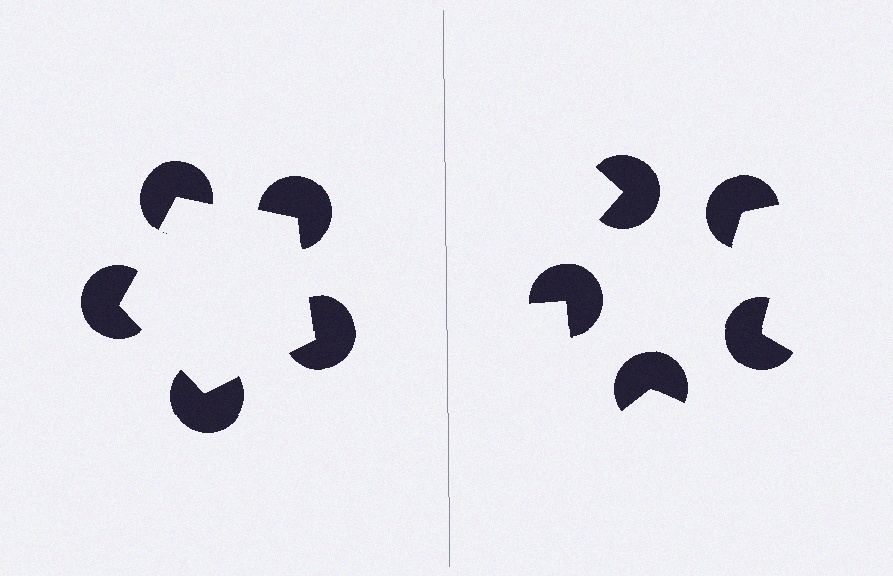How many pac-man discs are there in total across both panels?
10 — 5 on each side.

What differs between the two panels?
The pac-man discs are positioned identically on both sides; only the wedge orientations differ. On the left they align to a pentagon; on the right they are misaligned.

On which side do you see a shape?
An illusory pentagon appears on the left side. On the right side the wedge cuts are rotated, so no coherent shape forms.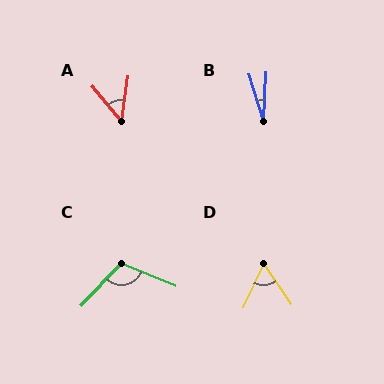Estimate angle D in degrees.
Approximately 60 degrees.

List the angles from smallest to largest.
B (19°), A (48°), D (60°), C (112°).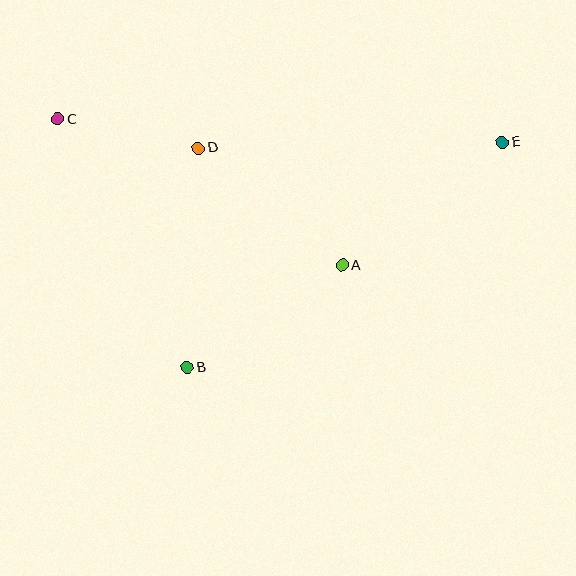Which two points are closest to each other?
Points C and D are closest to each other.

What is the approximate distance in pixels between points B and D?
The distance between B and D is approximately 219 pixels.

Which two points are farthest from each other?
Points C and E are farthest from each other.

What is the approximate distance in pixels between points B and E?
The distance between B and E is approximately 387 pixels.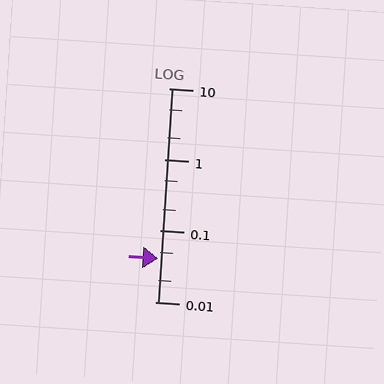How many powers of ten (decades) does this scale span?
The scale spans 3 decades, from 0.01 to 10.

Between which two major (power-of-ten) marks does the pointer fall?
The pointer is between 0.01 and 0.1.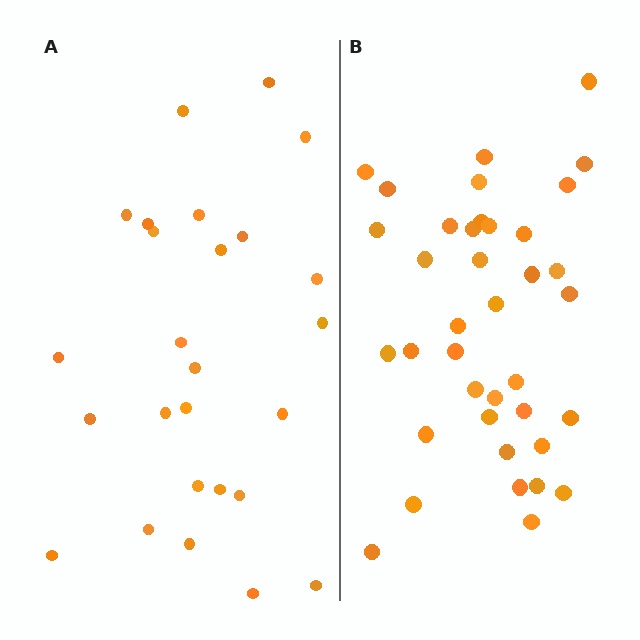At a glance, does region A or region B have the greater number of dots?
Region B (the right region) has more dots.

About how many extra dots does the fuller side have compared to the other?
Region B has roughly 12 or so more dots than region A.